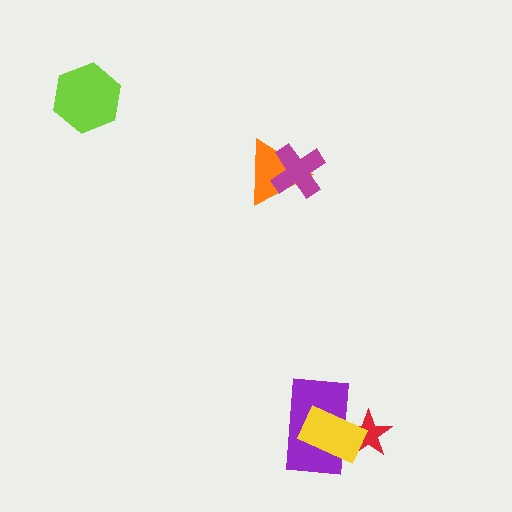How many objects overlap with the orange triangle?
1 object overlaps with the orange triangle.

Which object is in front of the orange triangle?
The magenta cross is in front of the orange triangle.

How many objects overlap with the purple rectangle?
2 objects overlap with the purple rectangle.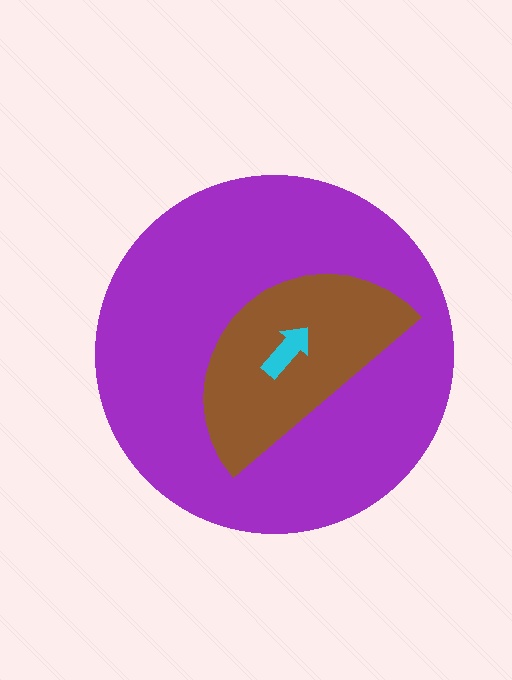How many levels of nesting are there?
3.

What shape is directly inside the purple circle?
The brown semicircle.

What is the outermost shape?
The purple circle.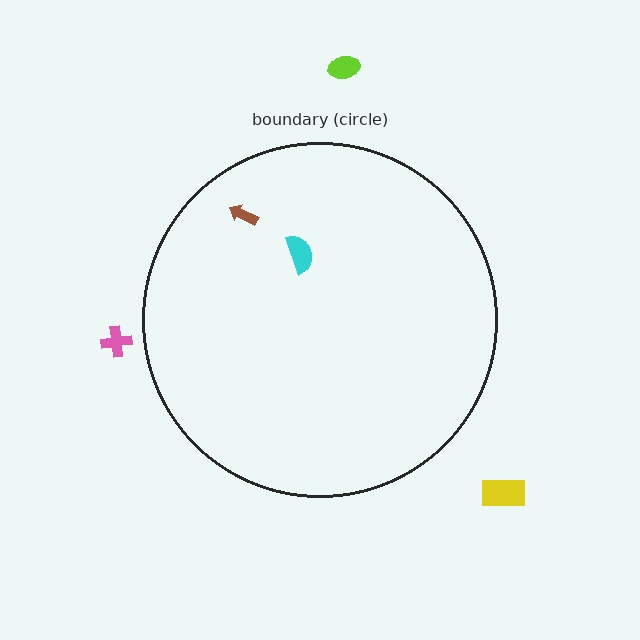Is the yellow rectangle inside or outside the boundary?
Outside.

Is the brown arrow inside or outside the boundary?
Inside.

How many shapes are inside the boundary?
2 inside, 3 outside.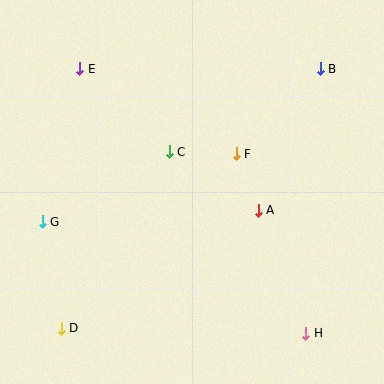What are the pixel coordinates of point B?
Point B is at (320, 69).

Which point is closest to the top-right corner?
Point B is closest to the top-right corner.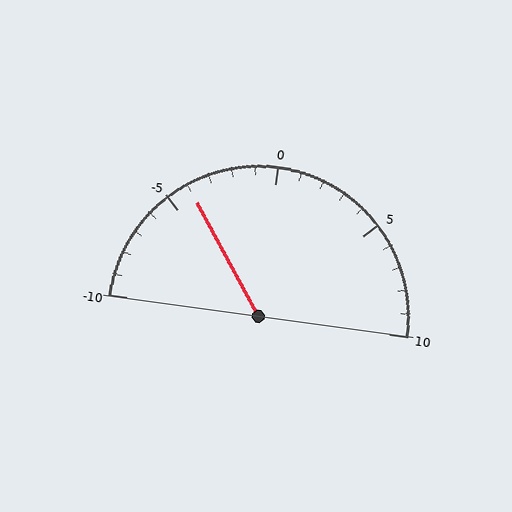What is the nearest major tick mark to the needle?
The nearest major tick mark is -5.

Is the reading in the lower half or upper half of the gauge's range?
The reading is in the lower half of the range (-10 to 10).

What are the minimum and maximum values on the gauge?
The gauge ranges from -10 to 10.